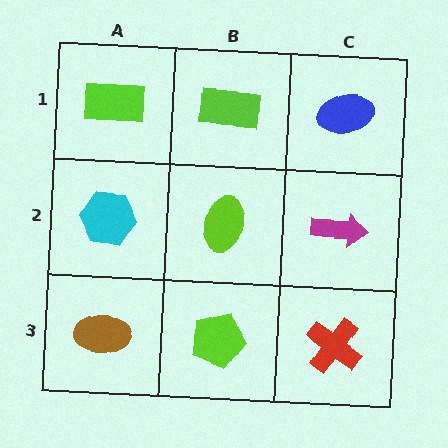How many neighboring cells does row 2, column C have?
3.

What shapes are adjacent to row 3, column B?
A lime ellipse (row 2, column B), a brown ellipse (row 3, column A), a red cross (row 3, column C).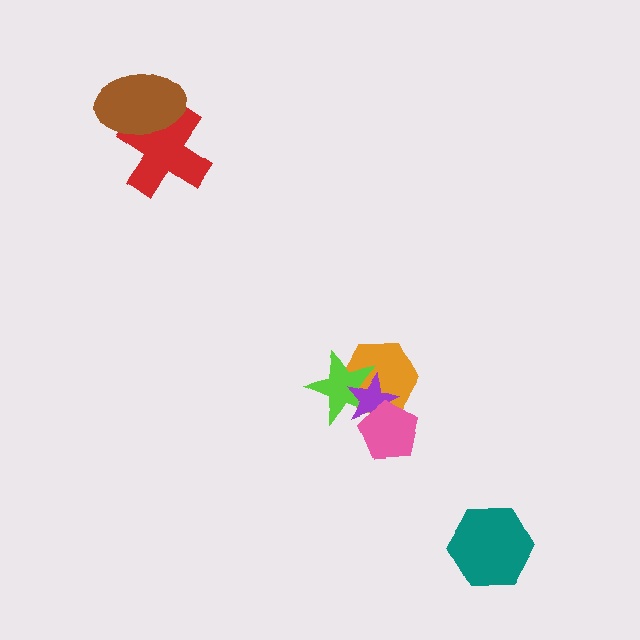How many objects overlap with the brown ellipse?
1 object overlaps with the brown ellipse.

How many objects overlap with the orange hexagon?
3 objects overlap with the orange hexagon.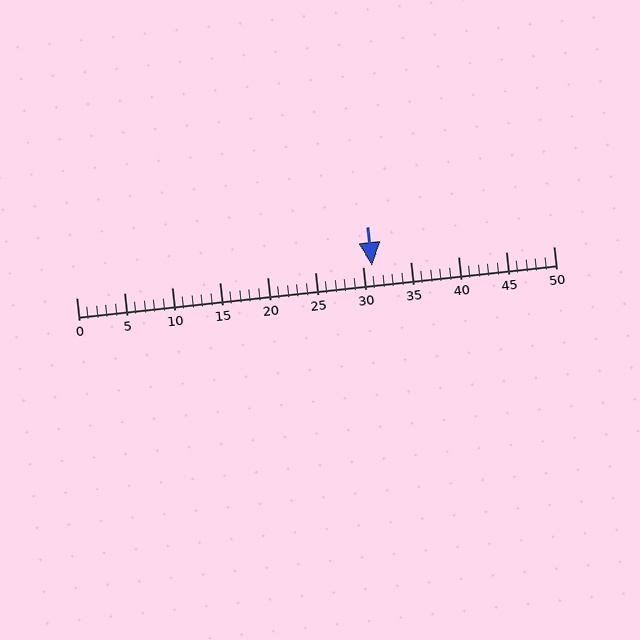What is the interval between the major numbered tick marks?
The major tick marks are spaced 5 units apart.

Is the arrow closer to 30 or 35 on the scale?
The arrow is closer to 30.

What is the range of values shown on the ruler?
The ruler shows values from 0 to 50.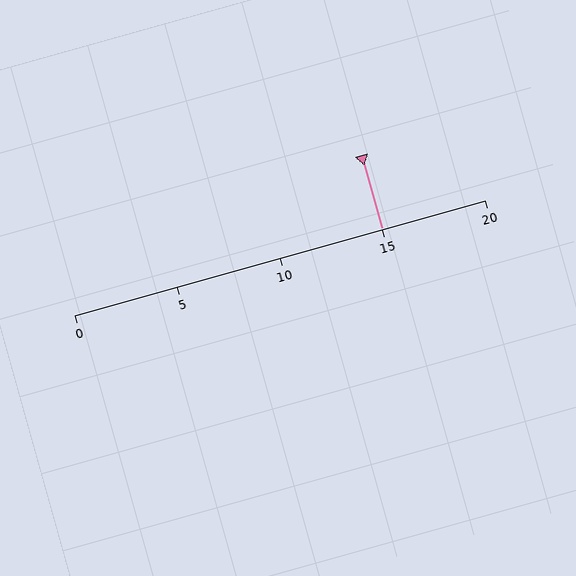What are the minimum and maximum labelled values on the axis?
The axis runs from 0 to 20.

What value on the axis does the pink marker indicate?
The marker indicates approximately 15.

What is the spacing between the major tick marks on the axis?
The major ticks are spaced 5 apart.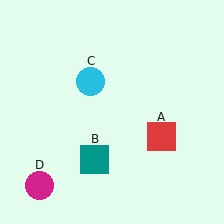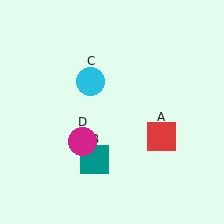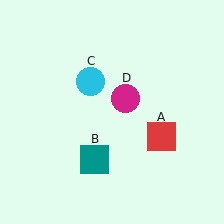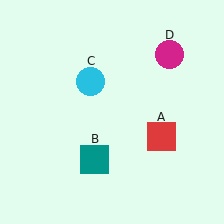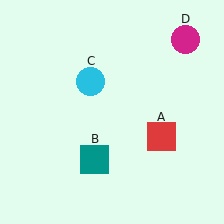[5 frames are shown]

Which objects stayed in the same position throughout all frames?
Red square (object A) and teal square (object B) and cyan circle (object C) remained stationary.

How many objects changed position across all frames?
1 object changed position: magenta circle (object D).